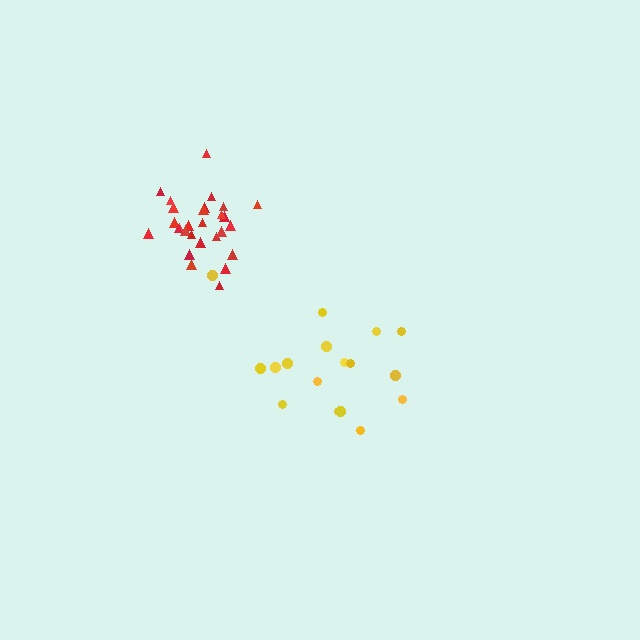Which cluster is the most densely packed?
Red.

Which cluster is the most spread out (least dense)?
Yellow.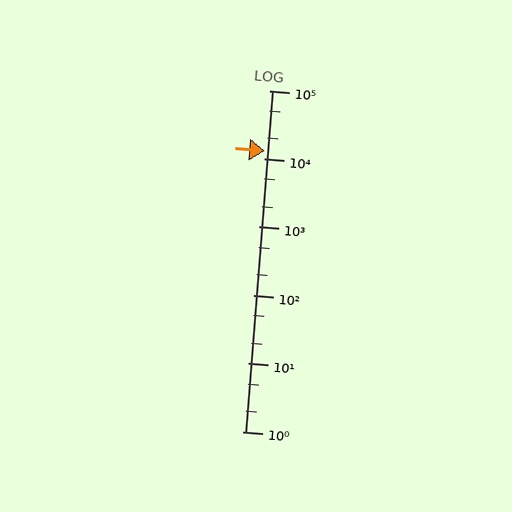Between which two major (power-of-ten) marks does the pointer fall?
The pointer is between 10000 and 100000.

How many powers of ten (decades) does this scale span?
The scale spans 5 decades, from 1 to 100000.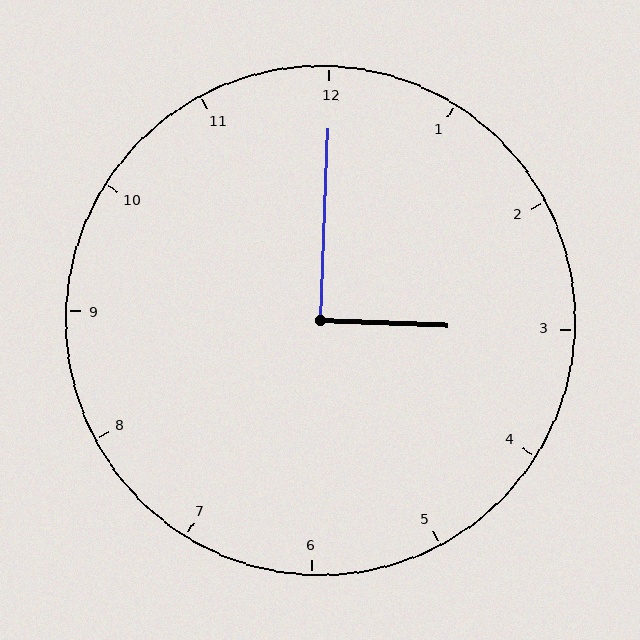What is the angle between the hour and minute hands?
Approximately 90 degrees.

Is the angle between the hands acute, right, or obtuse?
It is right.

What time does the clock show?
3:00.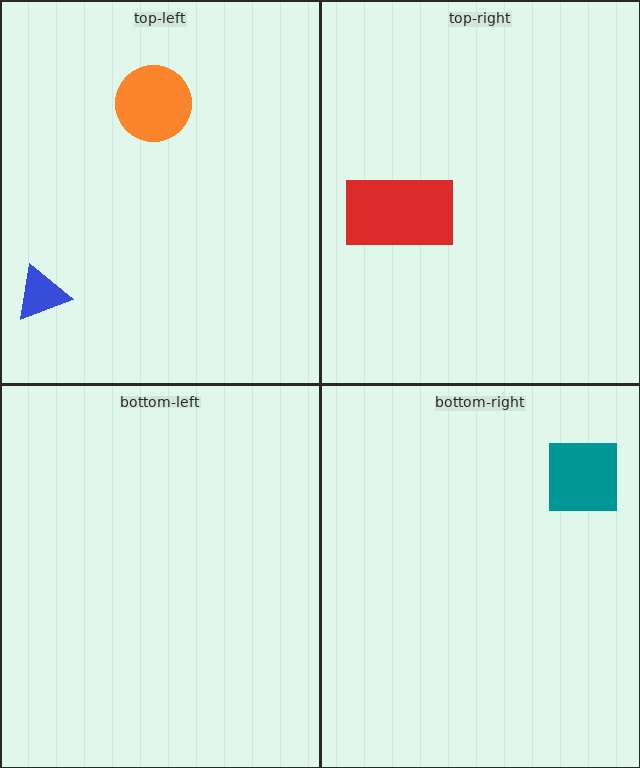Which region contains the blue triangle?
The top-left region.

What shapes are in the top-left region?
The blue triangle, the orange circle.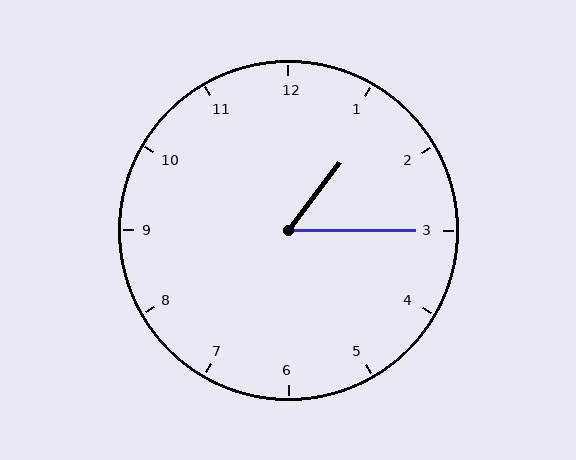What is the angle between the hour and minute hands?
Approximately 52 degrees.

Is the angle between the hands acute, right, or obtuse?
It is acute.